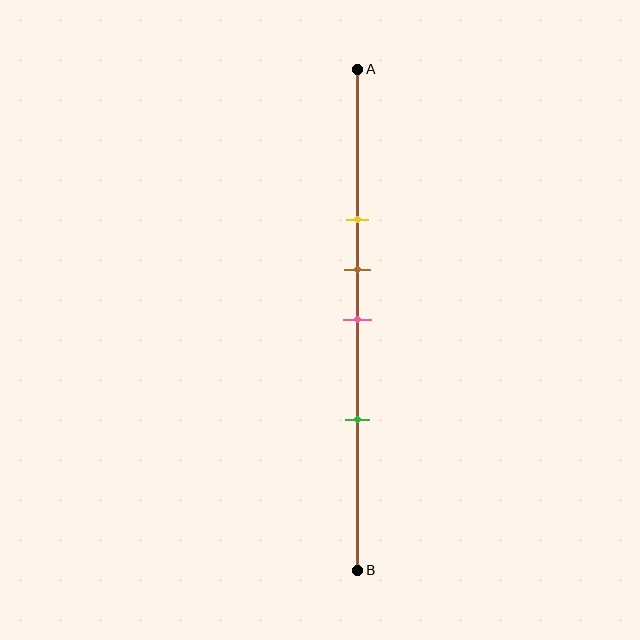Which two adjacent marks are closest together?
The brown and pink marks are the closest adjacent pair.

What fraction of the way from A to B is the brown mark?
The brown mark is approximately 40% (0.4) of the way from A to B.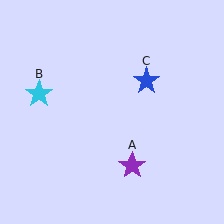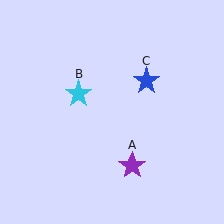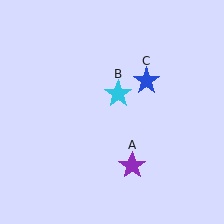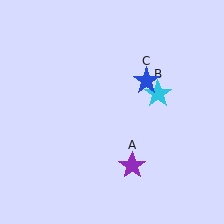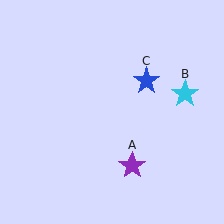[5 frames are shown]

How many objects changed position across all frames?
1 object changed position: cyan star (object B).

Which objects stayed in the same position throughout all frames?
Purple star (object A) and blue star (object C) remained stationary.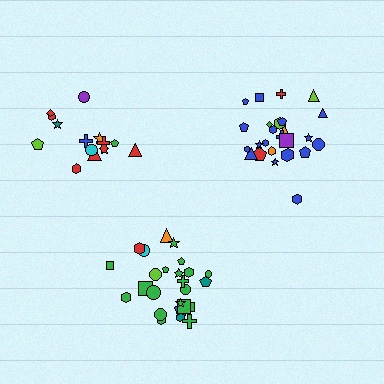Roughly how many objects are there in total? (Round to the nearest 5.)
Roughly 65 objects in total.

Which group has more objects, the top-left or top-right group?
The top-right group.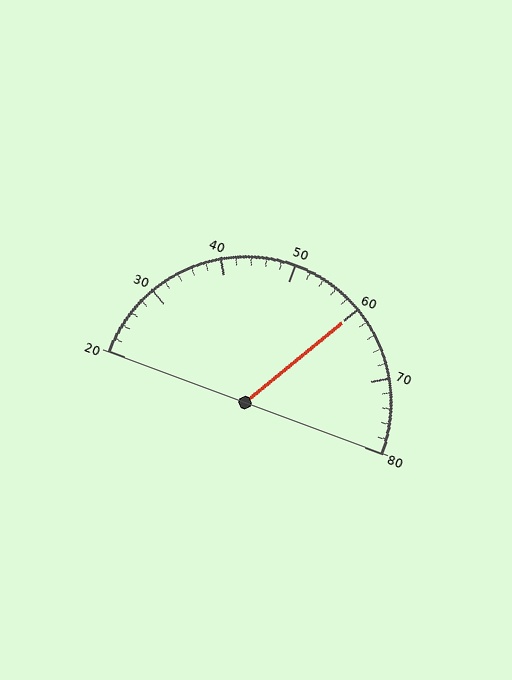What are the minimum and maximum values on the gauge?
The gauge ranges from 20 to 80.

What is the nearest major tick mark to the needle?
The nearest major tick mark is 60.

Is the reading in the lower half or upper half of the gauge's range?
The reading is in the upper half of the range (20 to 80).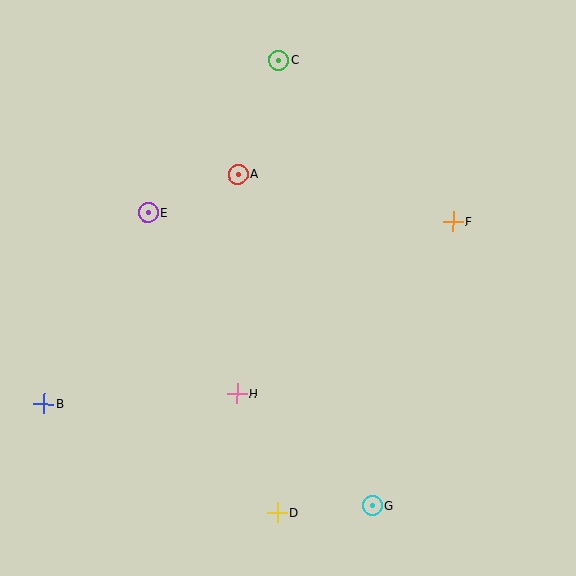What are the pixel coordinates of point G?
Point G is at (372, 506).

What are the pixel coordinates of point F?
Point F is at (453, 221).